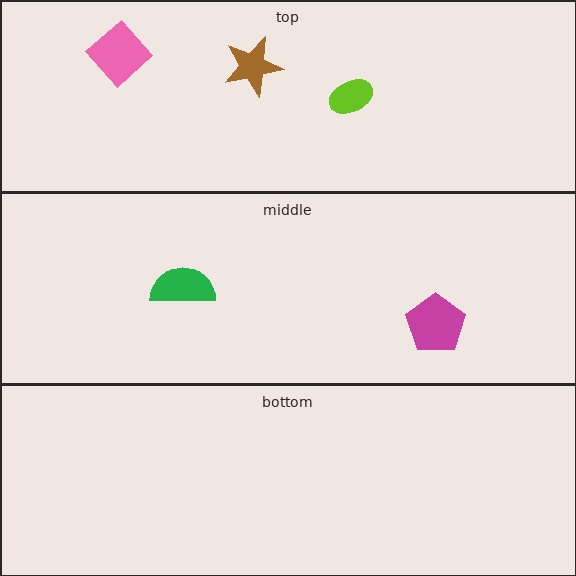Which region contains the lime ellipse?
The top region.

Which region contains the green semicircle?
The middle region.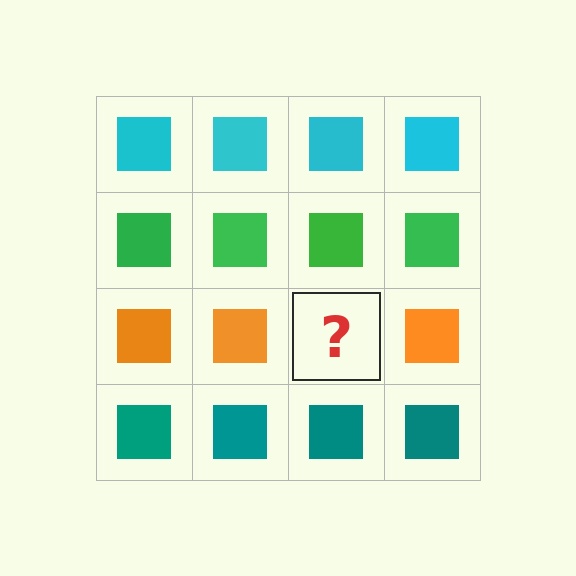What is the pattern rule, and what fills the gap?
The rule is that each row has a consistent color. The gap should be filled with an orange square.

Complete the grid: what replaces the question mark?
The question mark should be replaced with an orange square.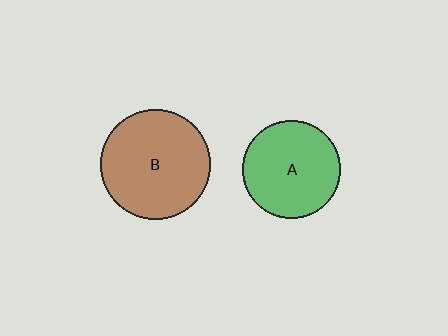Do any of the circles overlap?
No, none of the circles overlap.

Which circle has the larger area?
Circle B (brown).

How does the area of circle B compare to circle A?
Approximately 1.3 times.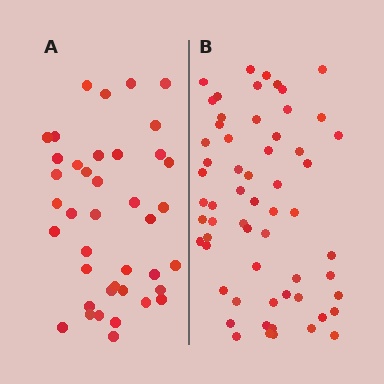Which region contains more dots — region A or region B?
Region B (the right region) has more dots.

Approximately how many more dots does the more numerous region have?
Region B has approximately 20 more dots than region A.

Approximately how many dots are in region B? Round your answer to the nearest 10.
About 60 dots.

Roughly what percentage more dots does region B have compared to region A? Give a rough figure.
About 50% more.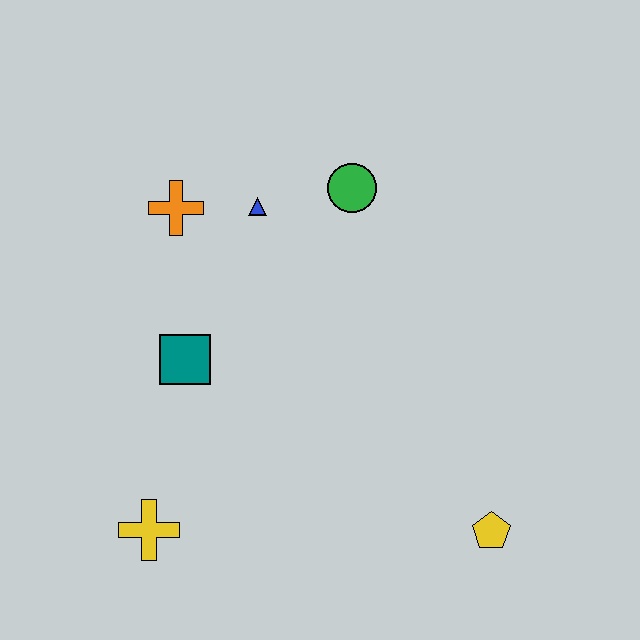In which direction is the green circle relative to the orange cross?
The green circle is to the right of the orange cross.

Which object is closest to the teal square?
The orange cross is closest to the teal square.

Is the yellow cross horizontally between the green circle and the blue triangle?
No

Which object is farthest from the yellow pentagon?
The orange cross is farthest from the yellow pentagon.